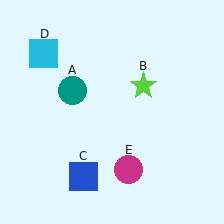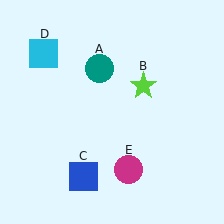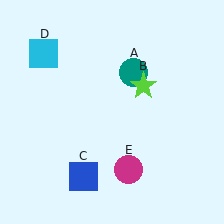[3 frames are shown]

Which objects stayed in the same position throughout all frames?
Lime star (object B) and blue square (object C) and cyan square (object D) and magenta circle (object E) remained stationary.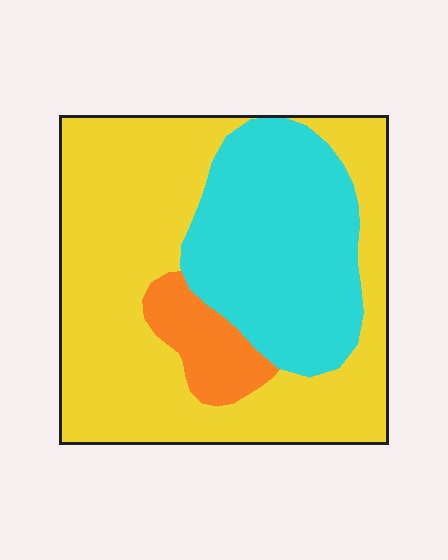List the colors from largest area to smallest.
From largest to smallest: yellow, cyan, orange.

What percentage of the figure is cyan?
Cyan covers 32% of the figure.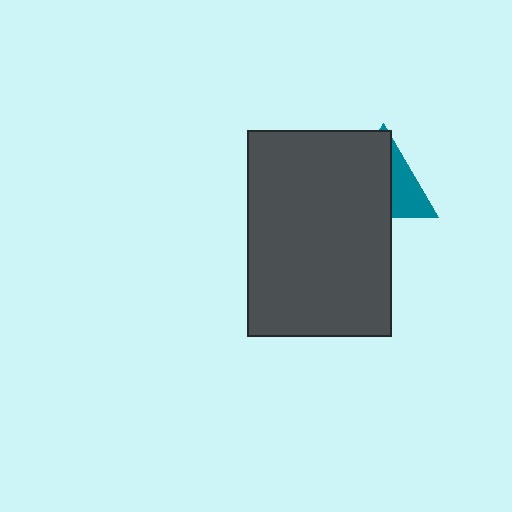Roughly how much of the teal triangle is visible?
A small part of it is visible (roughly 37%).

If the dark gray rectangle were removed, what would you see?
You would see the complete teal triangle.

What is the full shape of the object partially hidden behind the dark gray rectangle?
The partially hidden object is a teal triangle.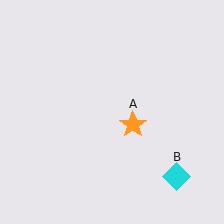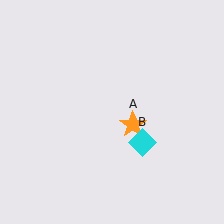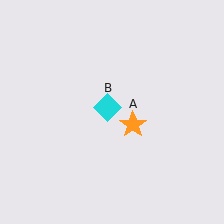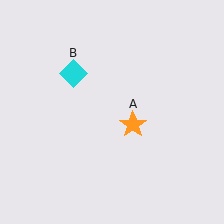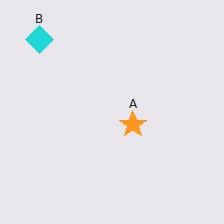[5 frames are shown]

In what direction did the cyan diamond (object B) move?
The cyan diamond (object B) moved up and to the left.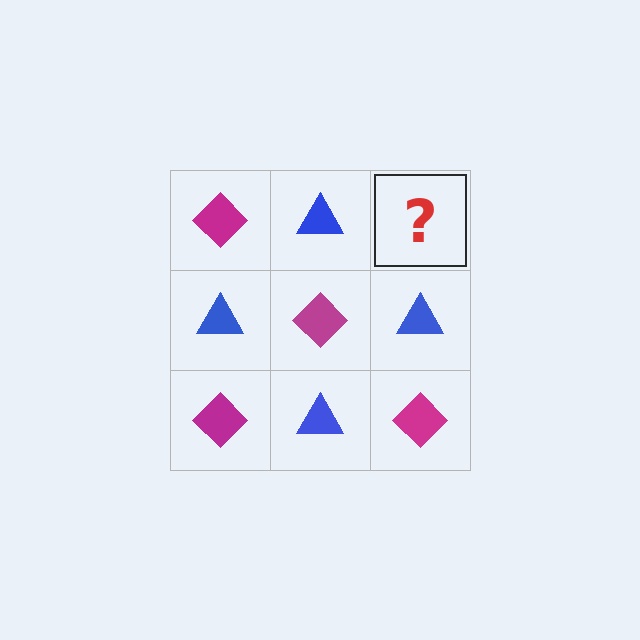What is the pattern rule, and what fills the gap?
The rule is that it alternates magenta diamond and blue triangle in a checkerboard pattern. The gap should be filled with a magenta diamond.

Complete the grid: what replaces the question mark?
The question mark should be replaced with a magenta diamond.